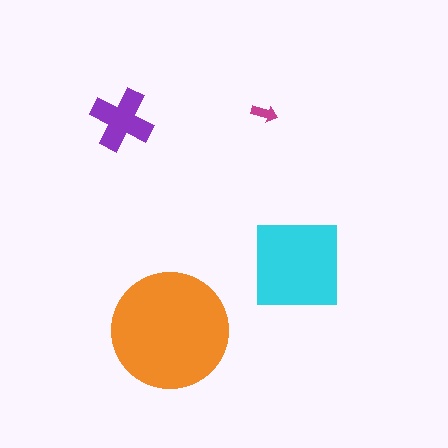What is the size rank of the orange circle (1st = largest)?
1st.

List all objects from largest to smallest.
The orange circle, the cyan square, the purple cross, the magenta arrow.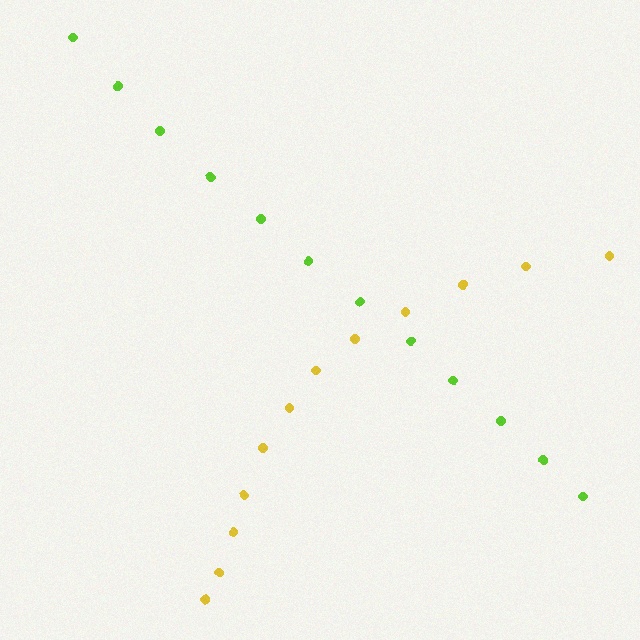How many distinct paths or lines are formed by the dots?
There are 2 distinct paths.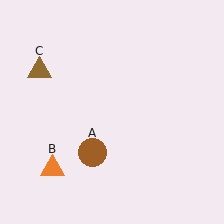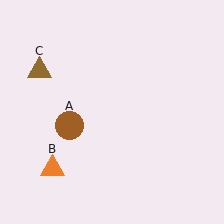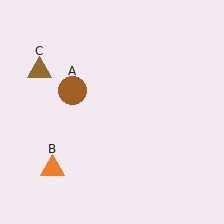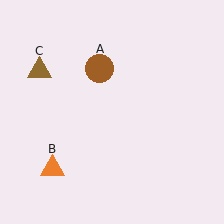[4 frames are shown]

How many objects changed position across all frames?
1 object changed position: brown circle (object A).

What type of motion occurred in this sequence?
The brown circle (object A) rotated clockwise around the center of the scene.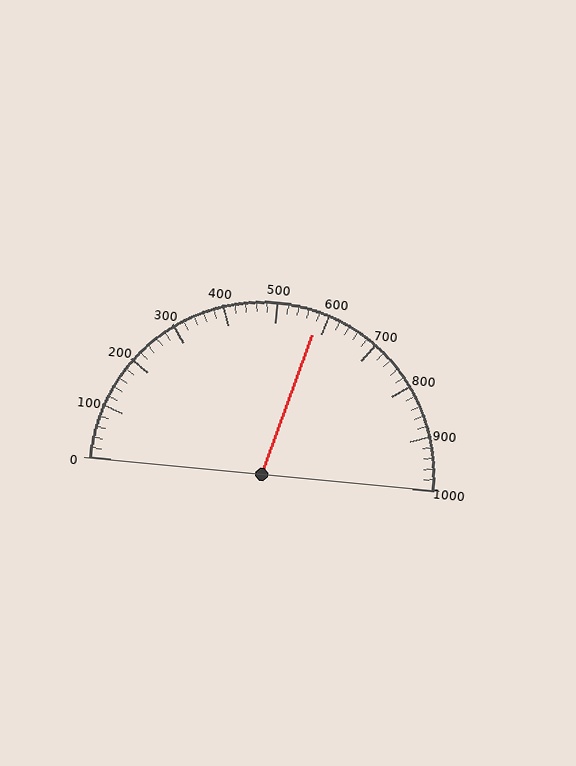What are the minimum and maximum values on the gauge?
The gauge ranges from 0 to 1000.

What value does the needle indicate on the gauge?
The needle indicates approximately 580.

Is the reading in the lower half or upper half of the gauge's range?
The reading is in the upper half of the range (0 to 1000).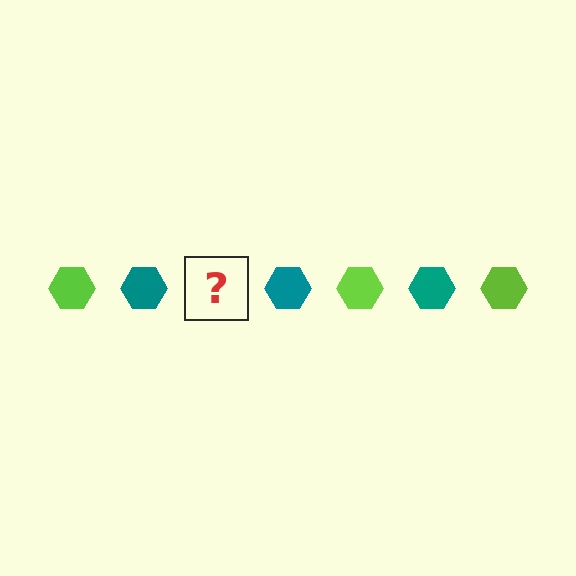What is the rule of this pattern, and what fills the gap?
The rule is that the pattern cycles through lime, teal hexagons. The gap should be filled with a lime hexagon.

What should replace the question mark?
The question mark should be replaced with a lime hexagon.